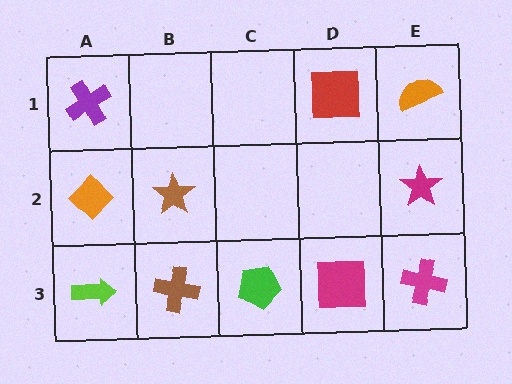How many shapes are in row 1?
3 shapes.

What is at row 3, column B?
A brown cross.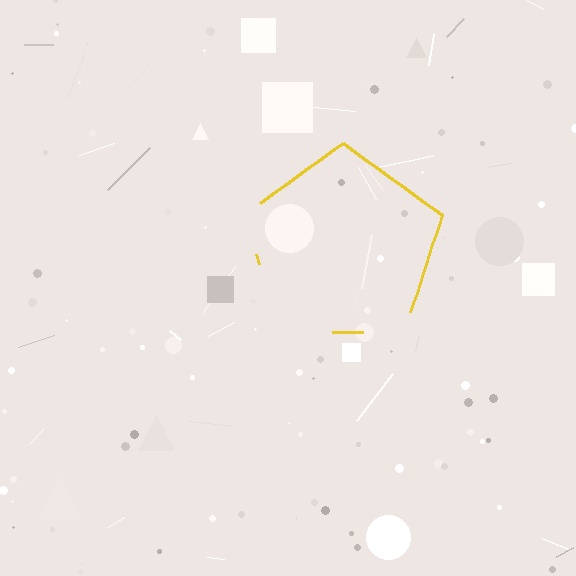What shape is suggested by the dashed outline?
The dashed outline suggests a pentagon.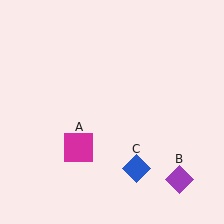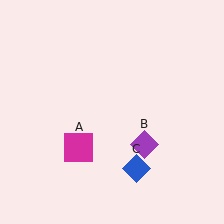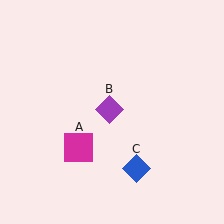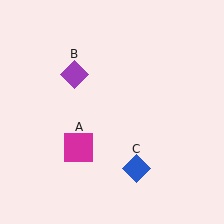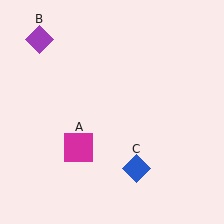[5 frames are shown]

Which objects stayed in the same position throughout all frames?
Magenta square (object A) and blue diamond (object C) remained stationary.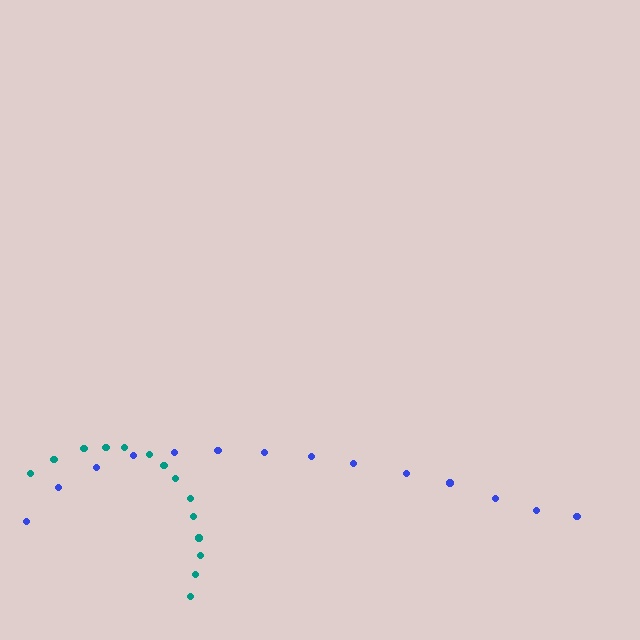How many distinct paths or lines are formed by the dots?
There are 2 distinct paths.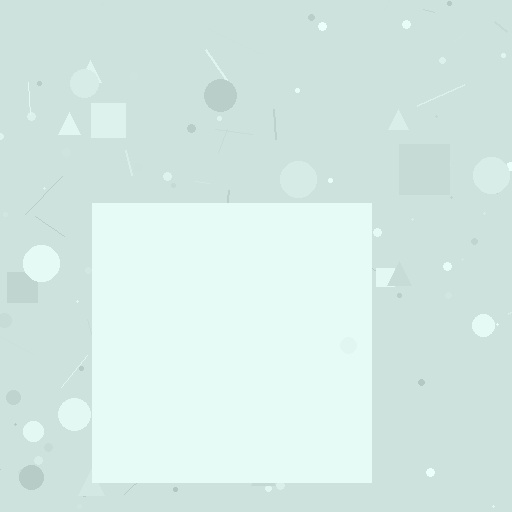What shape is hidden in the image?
A square is hidden in the image.